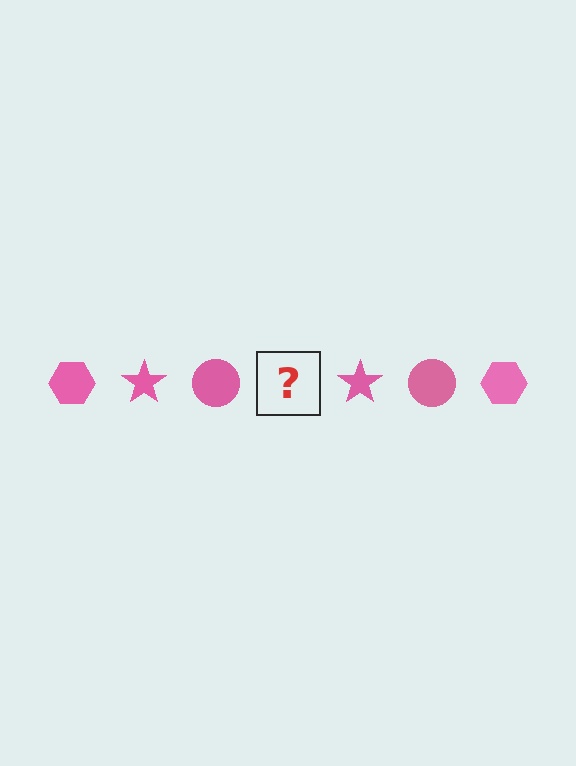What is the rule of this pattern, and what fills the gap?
The rule is that the pattern cycles through hexagon, star, circle shapes in pink. The gap should be filled with a pink hexagon.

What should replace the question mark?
The question mark should be replaced with a pink hexagon.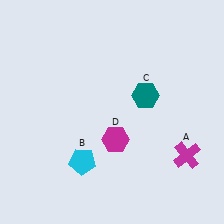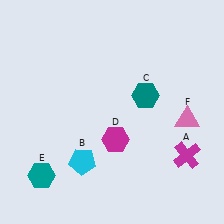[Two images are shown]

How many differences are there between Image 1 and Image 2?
There are 2 differences between the two images.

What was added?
A teal hexagon (E), a pink triangle (F) were added in Image 2.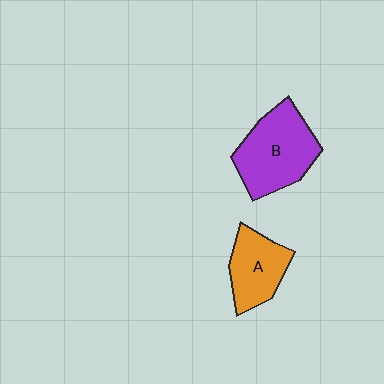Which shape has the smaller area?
Shape A (orange).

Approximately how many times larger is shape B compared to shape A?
Approximately 1.5 times.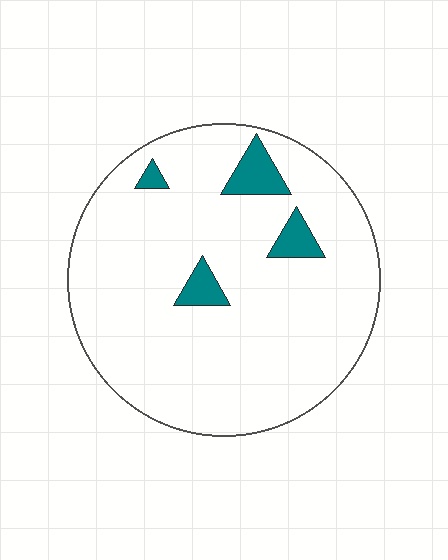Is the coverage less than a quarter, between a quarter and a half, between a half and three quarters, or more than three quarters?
Less than a quarter.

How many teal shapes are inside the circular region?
4.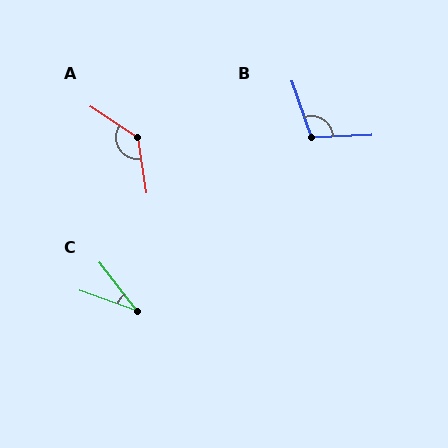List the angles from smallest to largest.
C (33°), B (107°), A (132°).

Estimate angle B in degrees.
Approximately 107 degrees.